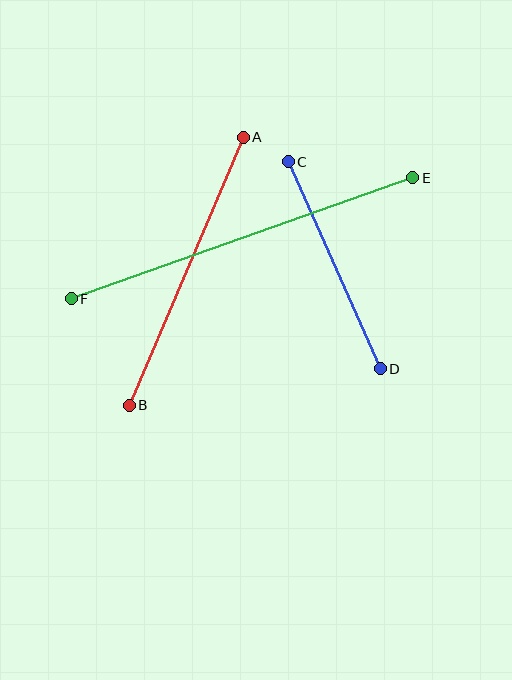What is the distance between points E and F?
The distance is approximately 362 pixels.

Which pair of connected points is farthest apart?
Points E and F are farthest apart.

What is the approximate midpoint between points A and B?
The midpoint is at approximately (186, 271) pixels.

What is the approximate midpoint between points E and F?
The midpoint is at approximately (242, 238) pixels.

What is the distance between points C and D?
The distance is approximately 226 pixels.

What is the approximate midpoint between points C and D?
The midpoint is at approximately (334, 265) pixels.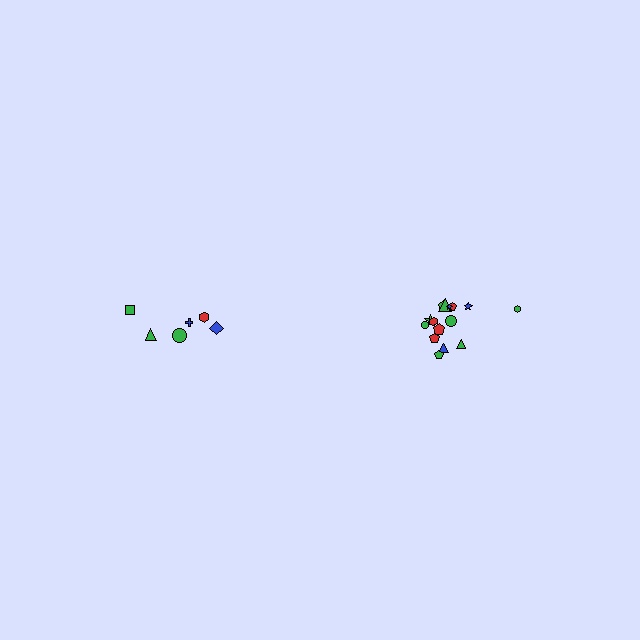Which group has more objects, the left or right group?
The right group.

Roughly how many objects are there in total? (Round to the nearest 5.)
Roughly 20 objects in total.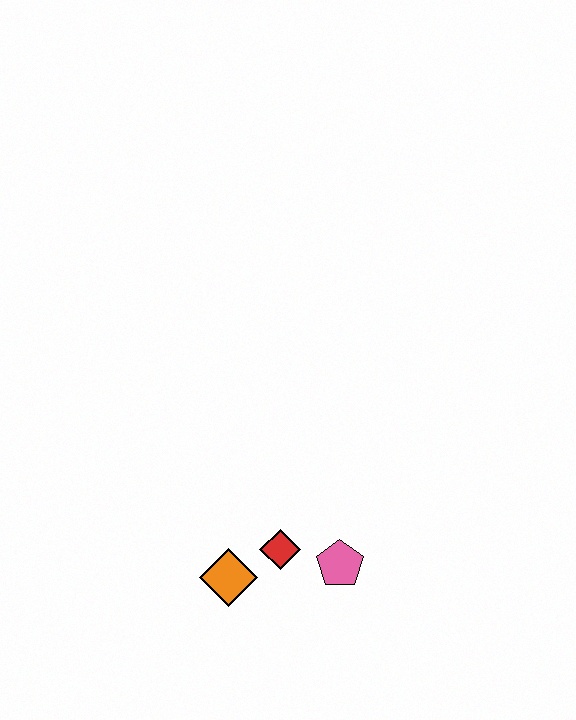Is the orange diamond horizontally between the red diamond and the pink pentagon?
No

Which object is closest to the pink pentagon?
The red diamond is closest to the pink pentagon.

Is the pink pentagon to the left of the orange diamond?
No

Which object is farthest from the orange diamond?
The pink pentagon is farthest from the orange diamond.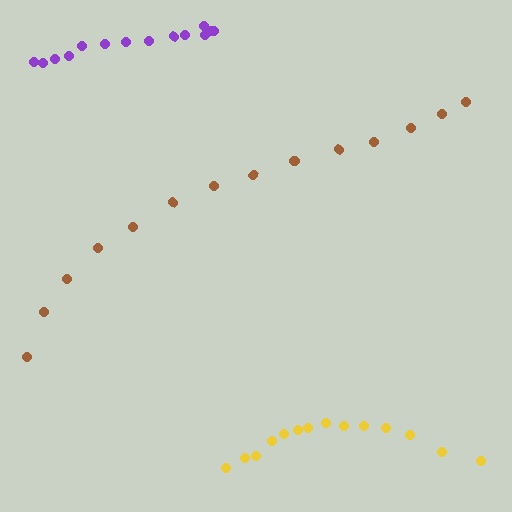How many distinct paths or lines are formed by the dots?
There are 3 distinct paths.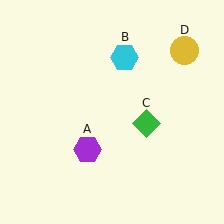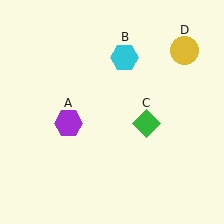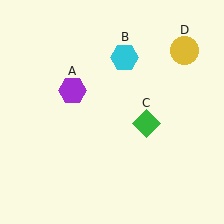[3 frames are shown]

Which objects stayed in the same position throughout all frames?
Cyan hexagon (object B) and green diamond (object C) and yellow circle (object D) remained stationary.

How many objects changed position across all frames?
1 object changed position: purple hexagon (object A).